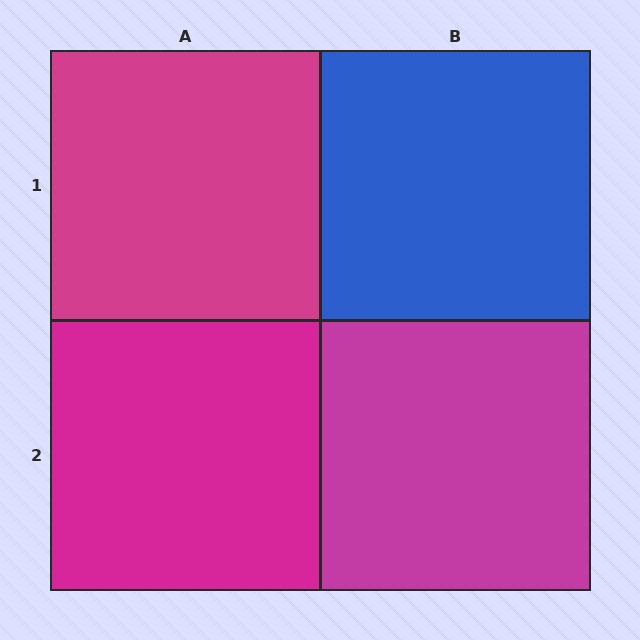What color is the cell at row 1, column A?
Magenta.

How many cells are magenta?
3 cells are magenta.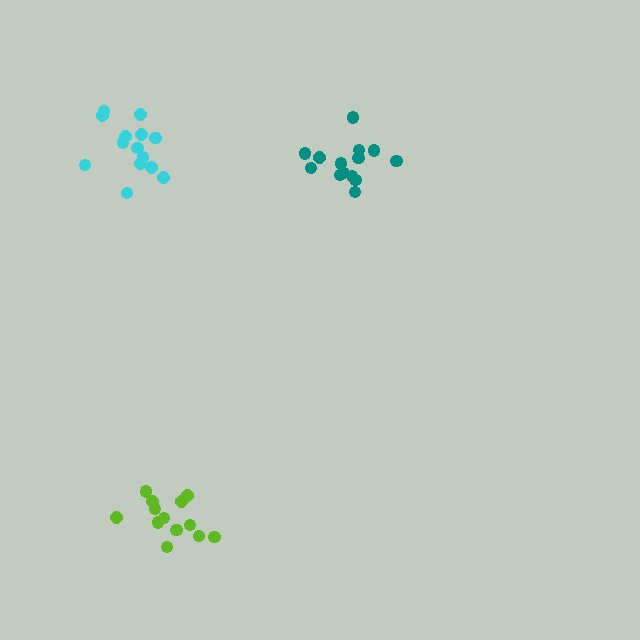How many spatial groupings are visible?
There are 3 spatial groupings.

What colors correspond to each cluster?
The clusters are colored: cyan, teal, lime.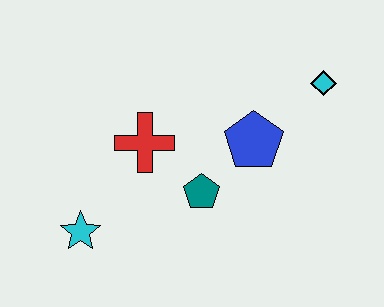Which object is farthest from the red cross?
The cyan diamond is farthest from the red cross.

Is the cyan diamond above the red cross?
Yes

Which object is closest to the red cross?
The teal pentagon is closest to the red cross.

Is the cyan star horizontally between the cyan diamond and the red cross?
No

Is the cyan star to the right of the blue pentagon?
No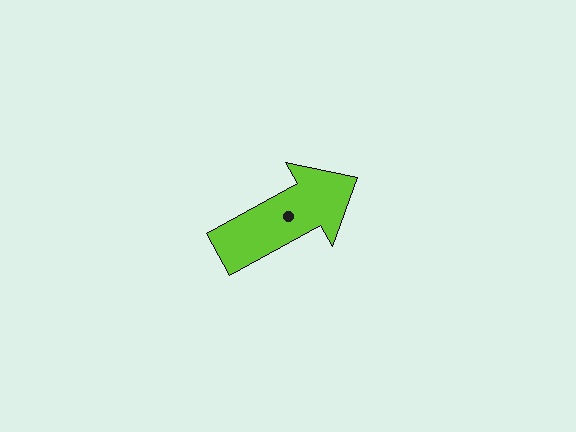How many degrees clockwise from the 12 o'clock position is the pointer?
Approximately 61 degrees.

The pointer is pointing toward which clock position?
Roughly 2 o'clock.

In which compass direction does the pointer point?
Northeast.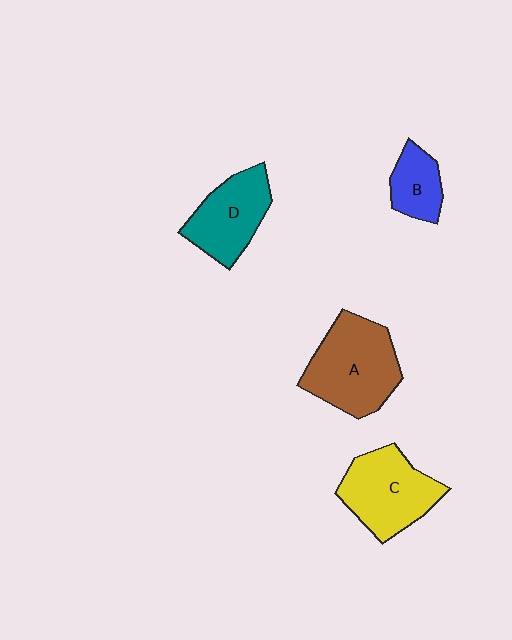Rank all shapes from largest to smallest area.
From largest to smallest: A (brown), C (yellow), D (teal), B (blue).